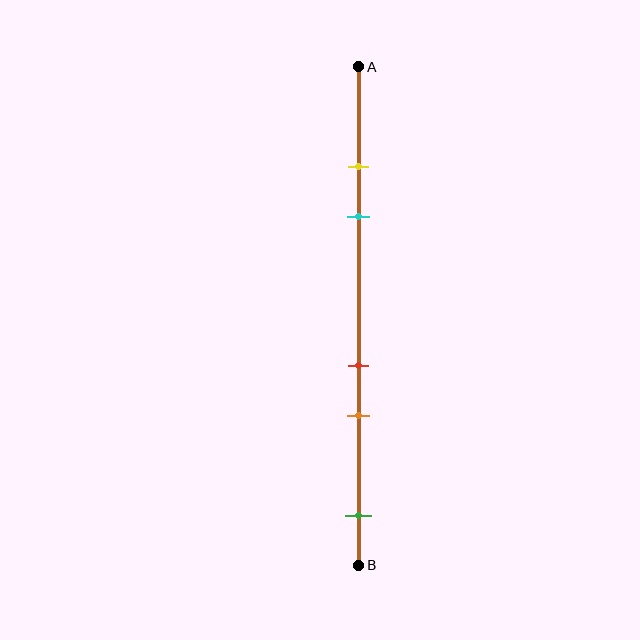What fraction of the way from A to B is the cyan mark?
The cyan mark is approximately 30% (0.3) of the way from A to B.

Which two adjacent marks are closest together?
The yellow and cyan marks are the closest adjacent pair.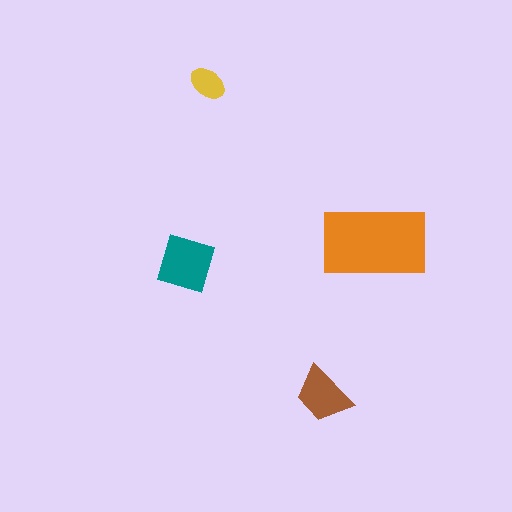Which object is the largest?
The orange rectangle.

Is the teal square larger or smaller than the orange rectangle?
Smaller.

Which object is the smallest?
The yellow ellipse.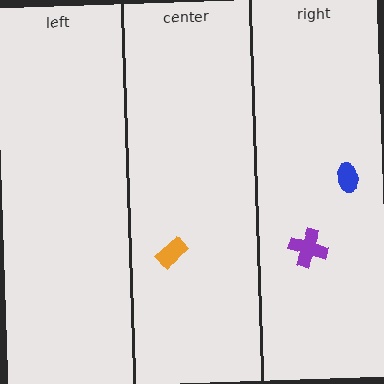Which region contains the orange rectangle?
The center region.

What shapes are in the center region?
The orange rectangle.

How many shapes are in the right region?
2.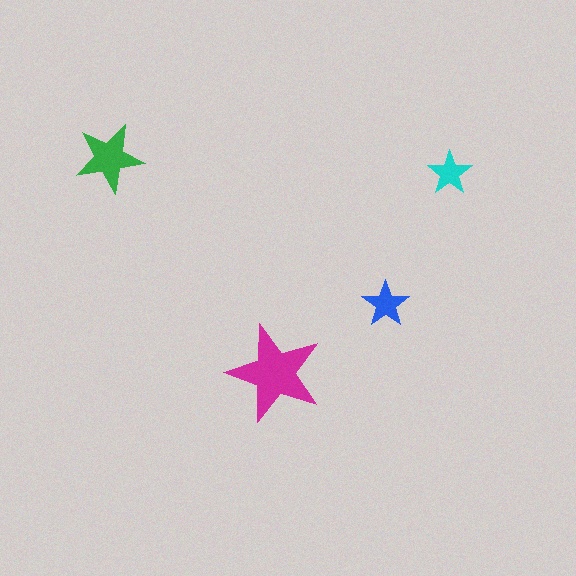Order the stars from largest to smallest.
the magenta one, the green one, the blue one, the cyan one.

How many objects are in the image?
There are 4 objects in the image.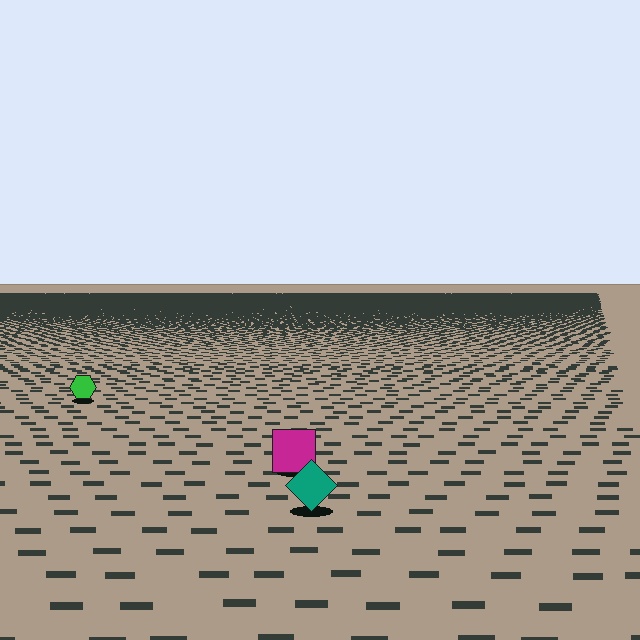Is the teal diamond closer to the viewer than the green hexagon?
Yes. The teal diamond is closer — you can tell from the texture gradient: the ground texture is coarser near it.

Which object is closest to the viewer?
The teal diamond is closest. The texture marks near it are larger and more spread out.